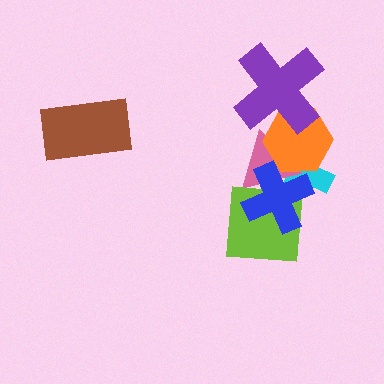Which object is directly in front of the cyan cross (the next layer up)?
The pink triangle is directly in front of the cyan cross.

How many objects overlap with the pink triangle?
4 objects overlap with the pink triangle.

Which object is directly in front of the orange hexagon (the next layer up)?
The purple cross is directly in front of the orange hexagon.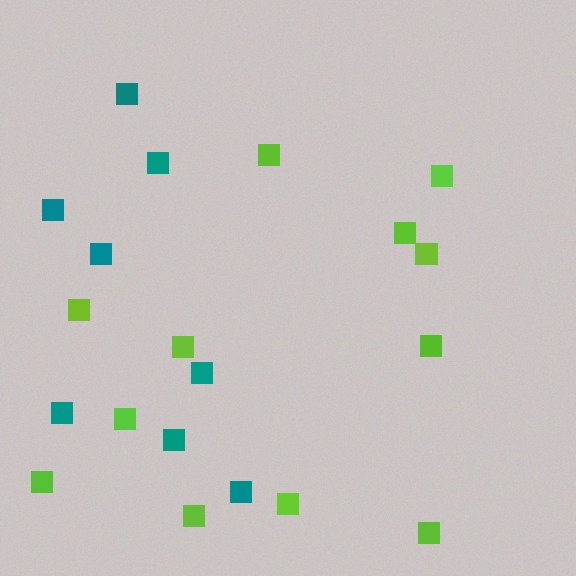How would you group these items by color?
There are 2 groups: one group of teal squares (8) and one group of lime squares (12).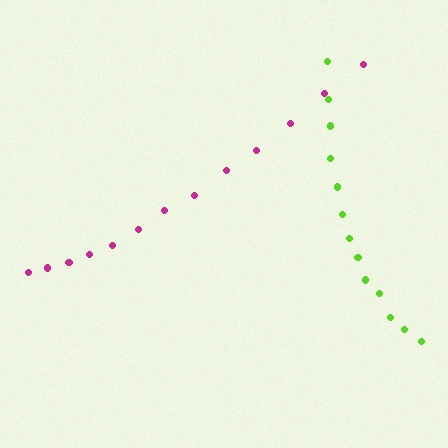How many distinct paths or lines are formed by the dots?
There are 2 distinct paths.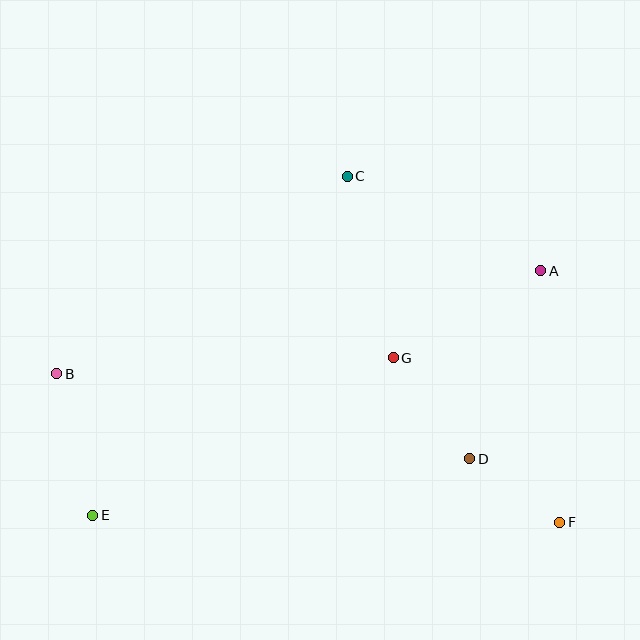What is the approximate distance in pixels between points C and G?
The distance between C and G is approximately 187 pixels.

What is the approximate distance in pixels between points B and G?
The distance between B and G is approximately 337 pixels.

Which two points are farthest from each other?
Points B and F are farthest from each other.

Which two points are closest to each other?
Points D and F are closest to each other.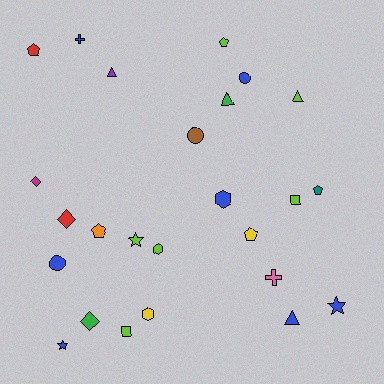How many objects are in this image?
There are 25 objects.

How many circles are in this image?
There are 3 circles.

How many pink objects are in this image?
There is 1 pink object.